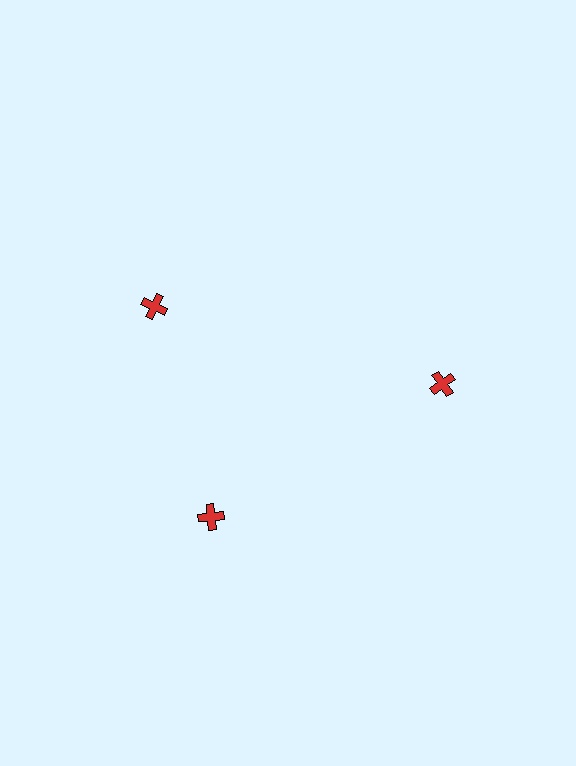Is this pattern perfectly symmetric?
No. The 3 red crosses are arranged in a ring, but one element near the 11 o'clock position is rotated out of alignment along the ring, breaking the 3-fold rotational symmetry.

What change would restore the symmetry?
The symmetry would be restored by rotating it back into even spacing with its neighbors so that all 3 crosses sit at equal angles and equal distance from the center.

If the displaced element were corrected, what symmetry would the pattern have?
It would have 3-fold rotational symmetry — the pattern would map onto itself every 120 degrees.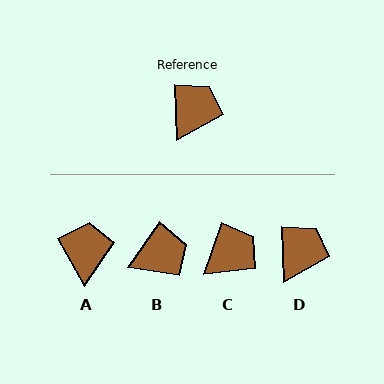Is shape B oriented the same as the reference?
No, it is off by about 37 degrees.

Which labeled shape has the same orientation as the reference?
D.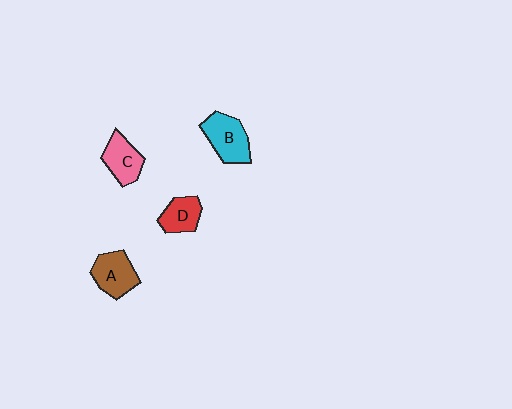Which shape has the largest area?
Shape B (cyan).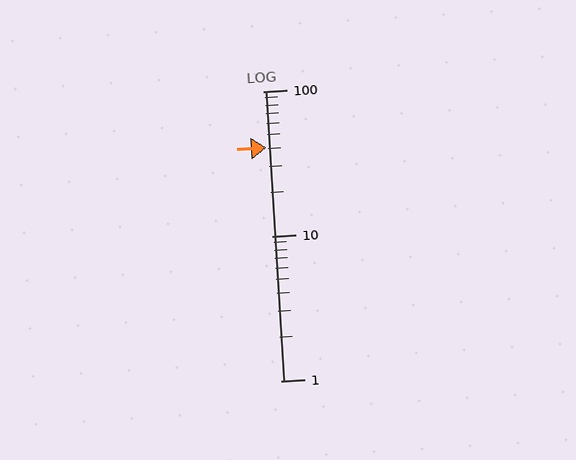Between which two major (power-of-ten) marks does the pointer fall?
The pointer is between 10 and 100.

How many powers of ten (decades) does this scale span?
The scale spans 2 decades, from 1 to 100.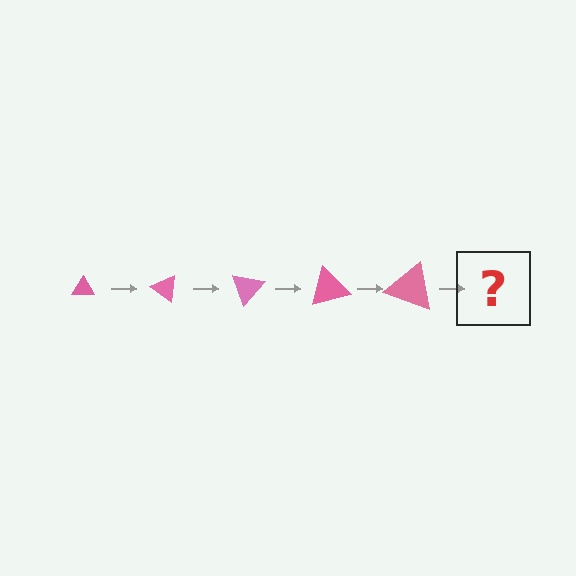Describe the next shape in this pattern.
It should be a triangle, larger than the previous one and rotated 175 degrees from the start.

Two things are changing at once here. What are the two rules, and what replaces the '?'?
The two rules are that the triangle grows larger each step and it rotates 35 degrees each step. The '?' should be a triangle, larger than the previous one and rotated 175 degrees from the start.